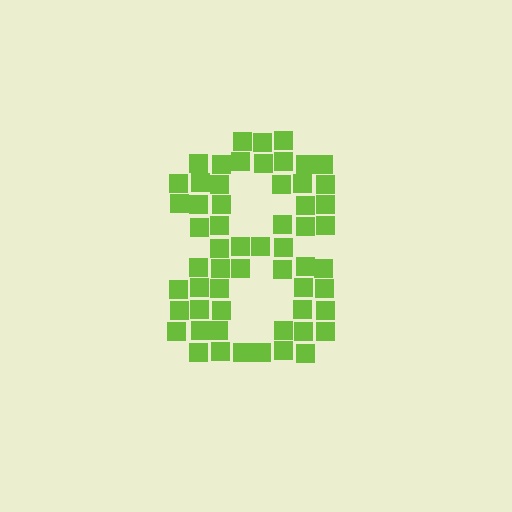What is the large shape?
The large shape is the digit 8.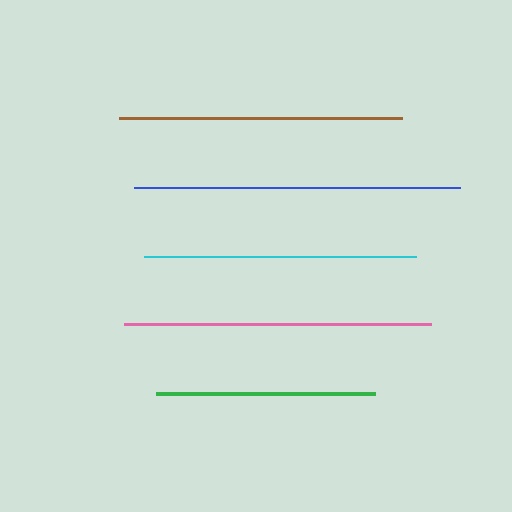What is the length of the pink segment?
The pink segment is approximately 307 pixels long.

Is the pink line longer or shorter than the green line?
The pink line is longer than the green line.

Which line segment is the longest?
The blue line is the longest at approximately 326 pixels.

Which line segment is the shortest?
The green line is the shortest at approximately 219 pixels.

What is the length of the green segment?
The green segment is approximately 219 pixels long.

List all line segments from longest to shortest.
From longest to shortest: blue, pink, brown, cyan, green.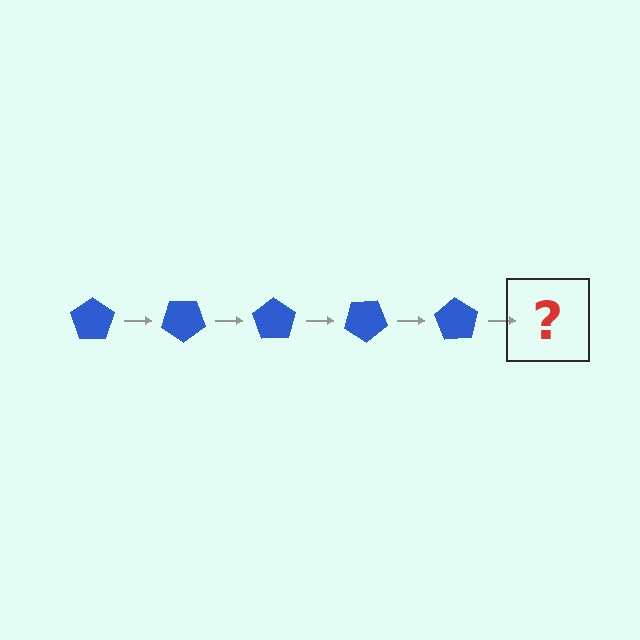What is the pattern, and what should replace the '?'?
The pattern is that the pentagon rotates 35 degrees each step. The '?' should be a blue pentagon rotated 175 degrees.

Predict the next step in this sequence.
The next step is a blue pentagon rotated 175 degrees.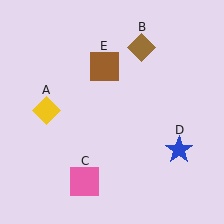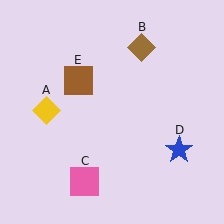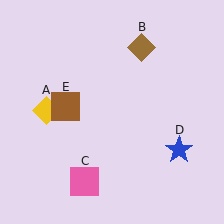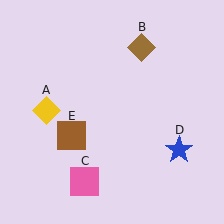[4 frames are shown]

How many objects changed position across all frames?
1 object changed position: brown square (object E).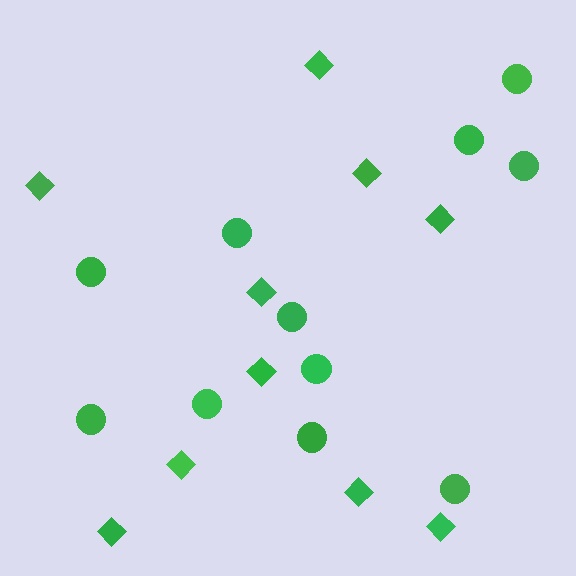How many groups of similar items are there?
There are 2 groups: one group of circles (11) and one group of diamonds (10).